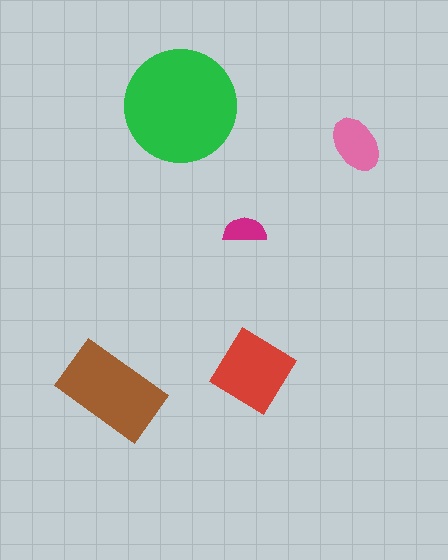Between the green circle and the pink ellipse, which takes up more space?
The green circle.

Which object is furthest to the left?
The brown rectangle is leftmost.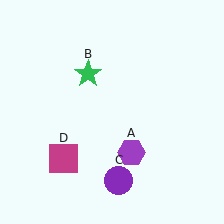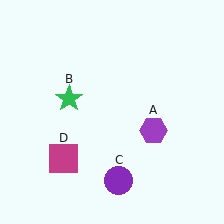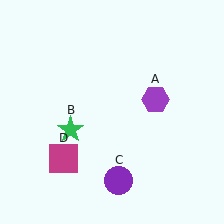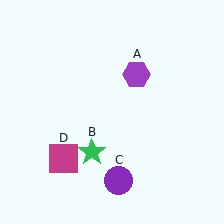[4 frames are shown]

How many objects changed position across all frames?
2 objects changed position: purple hexagon (object A), green star (object B).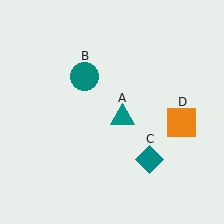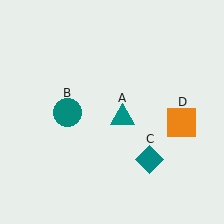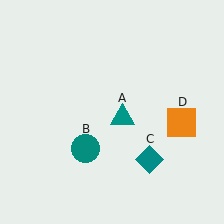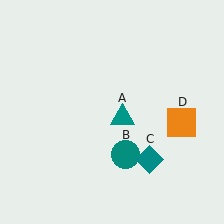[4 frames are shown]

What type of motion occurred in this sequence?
The teal circle (object B) rotated counterclockwise around the center of the scene.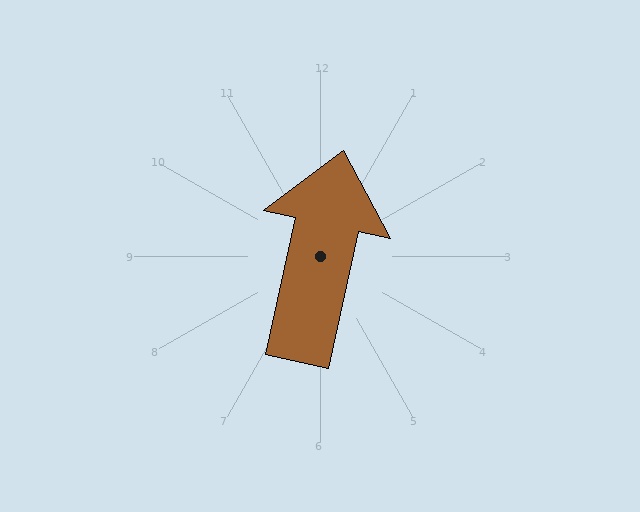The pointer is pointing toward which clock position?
Roughly 12 o'clock.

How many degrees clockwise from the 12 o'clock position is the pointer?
Approximately 12 degrees.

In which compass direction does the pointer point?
North.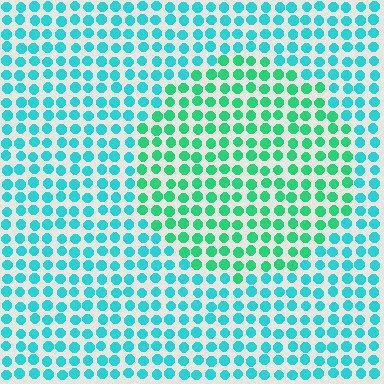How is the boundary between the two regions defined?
The boundary is defined purely by a slight shift in hue (about 32 degrees). Spacing, size, and orientation are identical on both sides.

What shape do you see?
I see a circle.